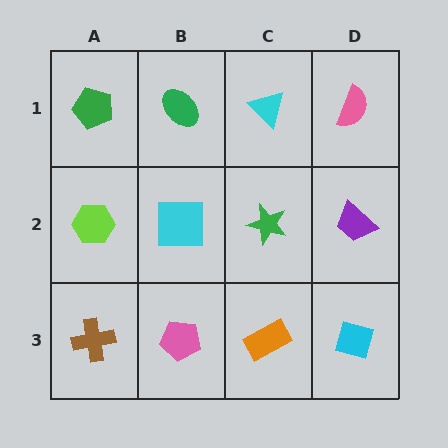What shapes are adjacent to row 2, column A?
A green pentagon (row 1, column A), a brown cross (row 3, column A), a cyan square (row 2, column B).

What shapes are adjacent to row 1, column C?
A green star (row 2, column C), a green ellipse (row 1, column B), a pink semicircle (row 1, column D).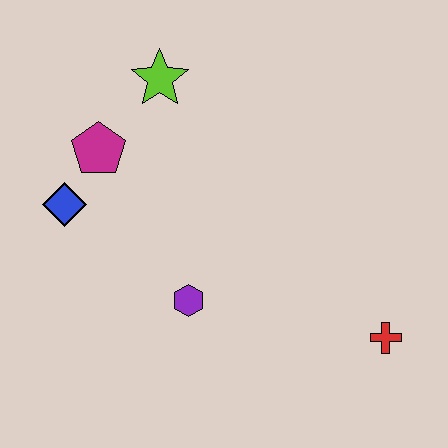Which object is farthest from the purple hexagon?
The lime star is farthest from the purple hexagon.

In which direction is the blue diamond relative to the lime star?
The blue diamond is below the lime star.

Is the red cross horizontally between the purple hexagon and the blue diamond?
No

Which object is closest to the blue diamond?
The magenta pentagon is closest to the blue diamond.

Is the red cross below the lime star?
Yes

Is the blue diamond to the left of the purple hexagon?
Yes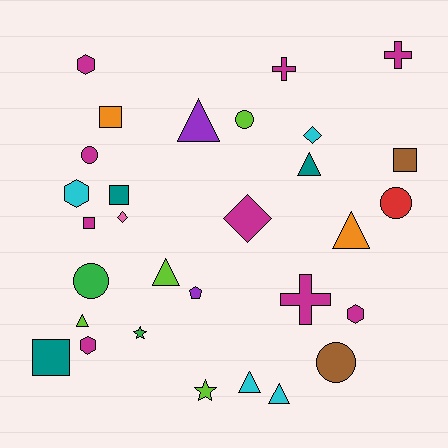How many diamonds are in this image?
There are 3 diamonds.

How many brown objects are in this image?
There are 2 brown objects.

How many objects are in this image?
There are 30 objects.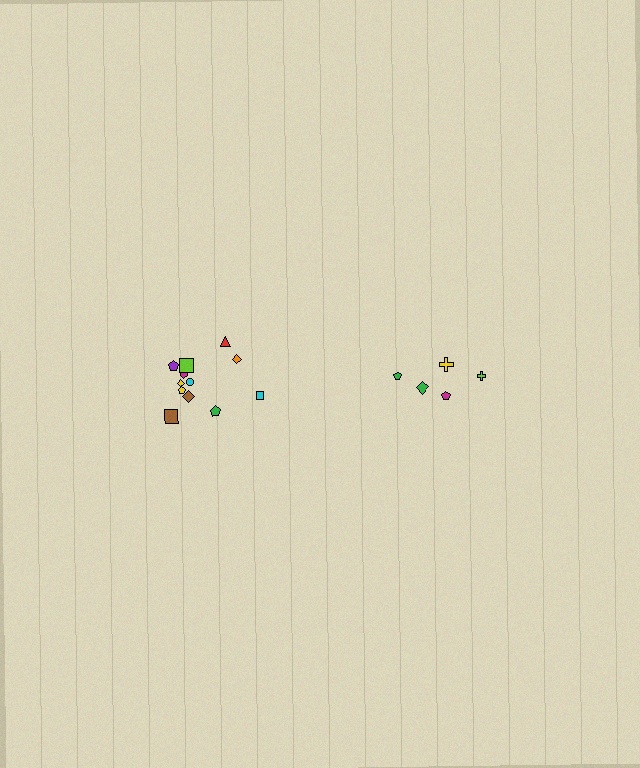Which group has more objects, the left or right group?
The left group.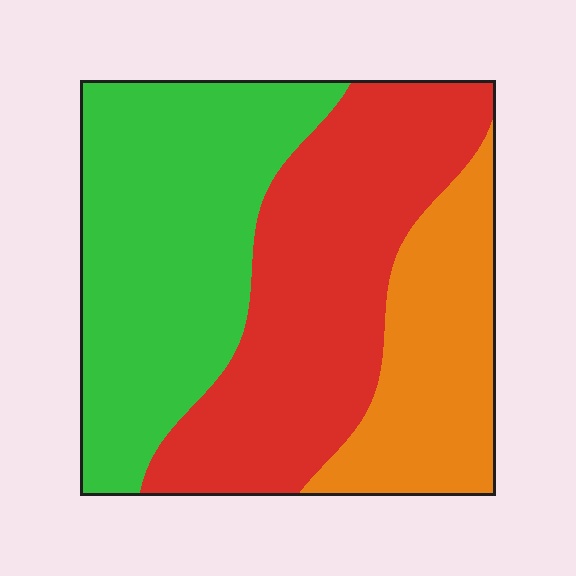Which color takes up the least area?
Orange, at roughly 20%.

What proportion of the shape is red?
Red takes up between a quarter and a half of the shape.